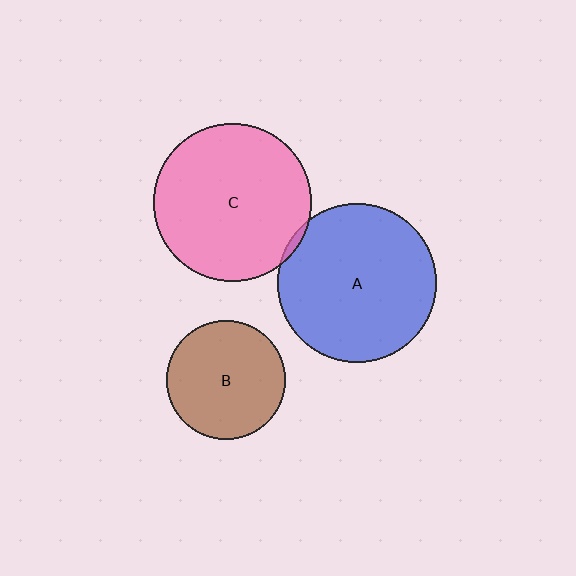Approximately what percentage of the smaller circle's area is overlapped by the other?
Approximately 5%.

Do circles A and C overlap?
Yes.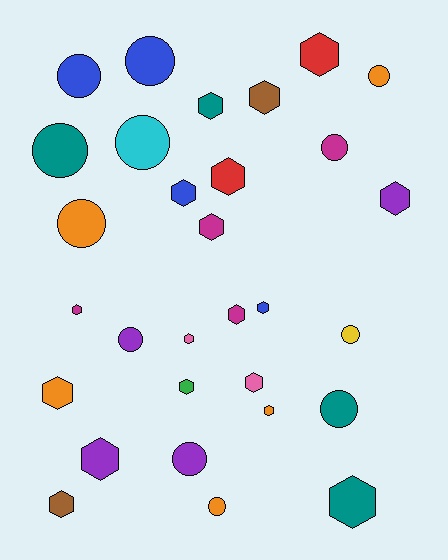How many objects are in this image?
There are 30 objects.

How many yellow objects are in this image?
There is 1 yellow object.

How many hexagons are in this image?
There are 18 hexagons.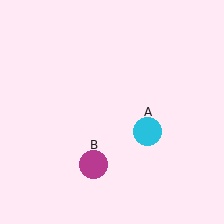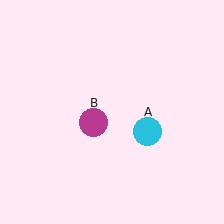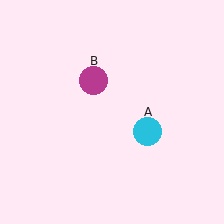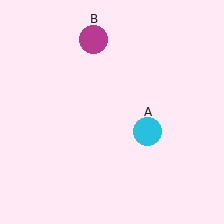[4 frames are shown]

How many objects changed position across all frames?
1 object changed position: magenta circle (object B).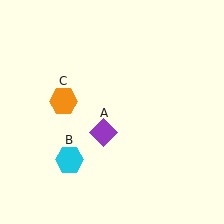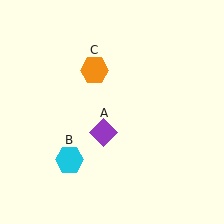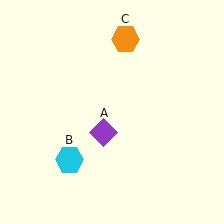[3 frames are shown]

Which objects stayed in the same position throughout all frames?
Purple diamond (object A) and cyan hexagon (object B) remained stationary.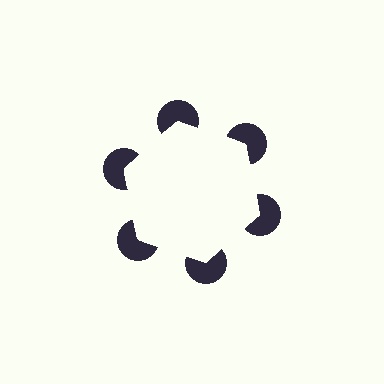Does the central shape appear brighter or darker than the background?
It typically appears slightly brighter than the background, even though no actual brightness change is drawn.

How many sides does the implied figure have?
6 sides.